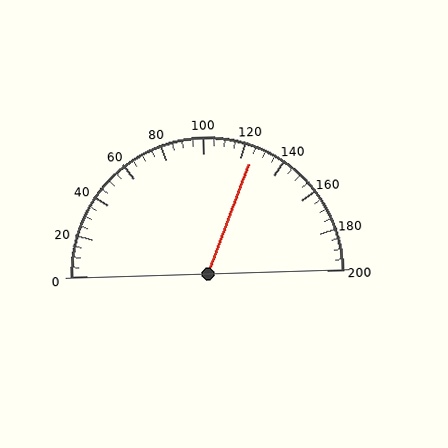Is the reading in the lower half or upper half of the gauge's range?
The reading is in the upper half of the range (0 to 200).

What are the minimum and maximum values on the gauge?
The gauge ranges from 0 to 200.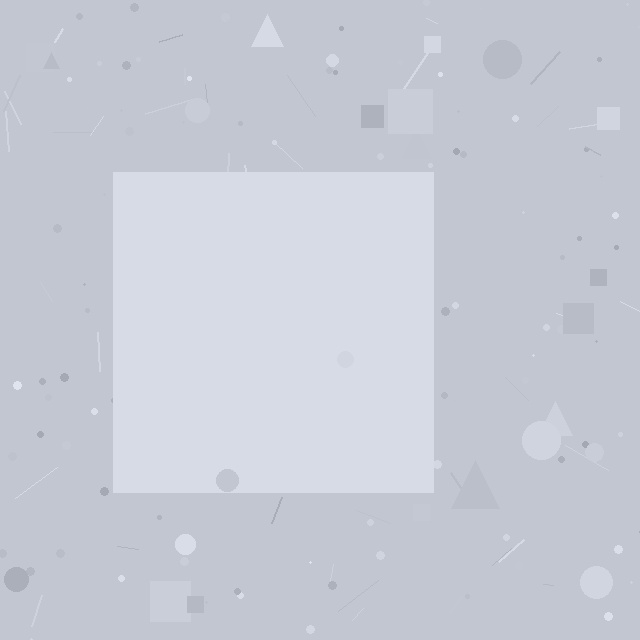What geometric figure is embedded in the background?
A square is embedded in the background.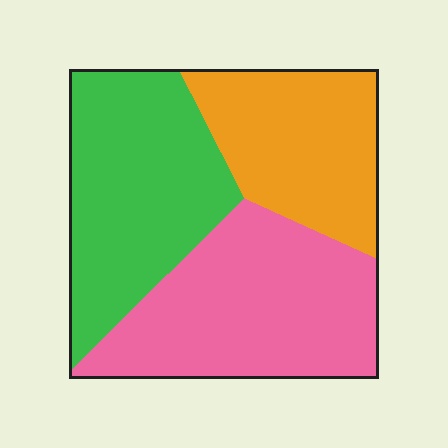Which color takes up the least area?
Orange, at roughly 25%.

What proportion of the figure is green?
Green takes up between a third and a half of the figure.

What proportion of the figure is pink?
Pink takes up between a third and a half of the figure.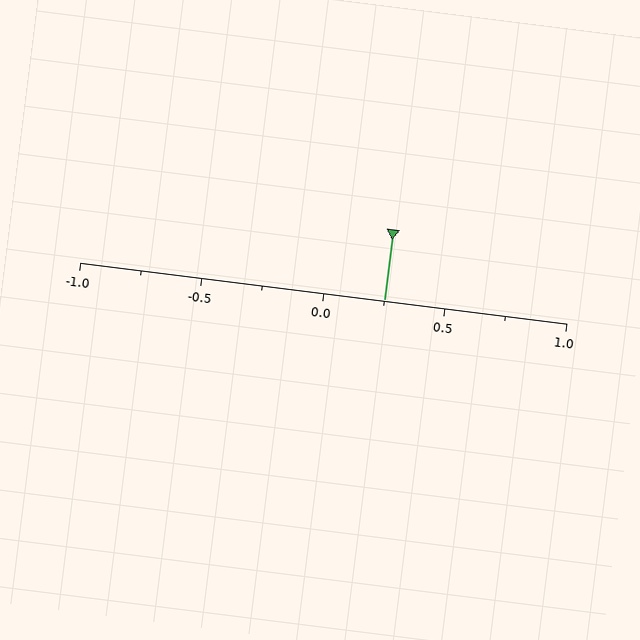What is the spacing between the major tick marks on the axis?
The major ticks are spaced 0.5 apart.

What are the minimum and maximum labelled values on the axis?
The axis runs from -1.0 to 1.0.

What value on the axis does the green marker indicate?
The marker indicates approximately 0.25.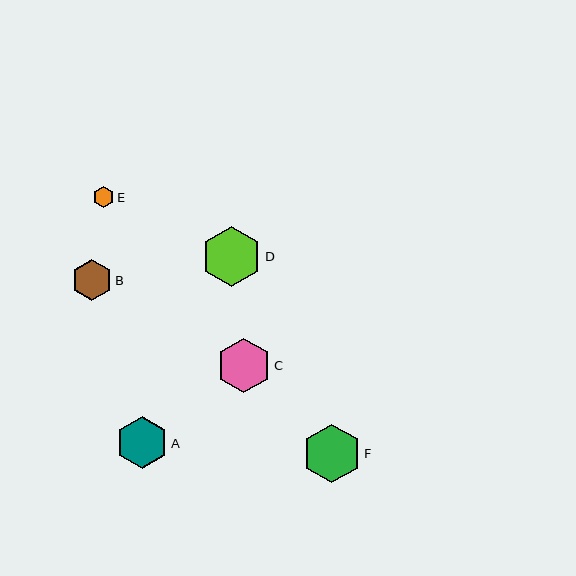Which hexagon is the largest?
Hexagon D is the largest with a size of approximately 61 pixels.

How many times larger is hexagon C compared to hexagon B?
Hexagon C is approximately 1.3 times the size of hexagon B.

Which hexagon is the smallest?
Hexagon E is the smallest with a size of approximately 21 pixels.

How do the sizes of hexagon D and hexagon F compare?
Hexagon D and hexagon F are approximately the same size.